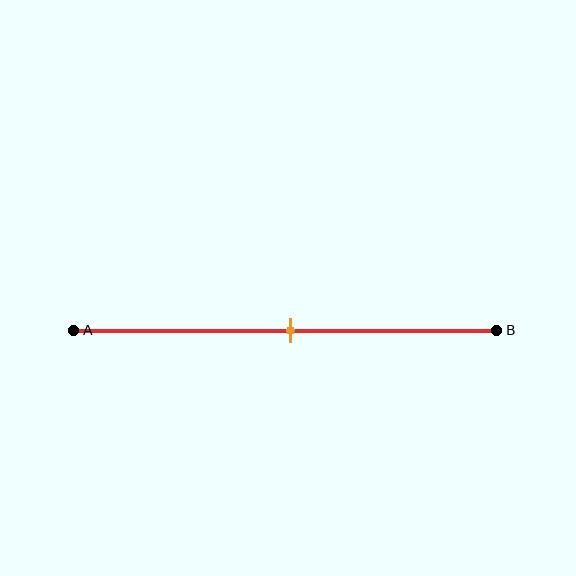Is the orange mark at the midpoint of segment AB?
Yes, the mark is approximately at the midpoint.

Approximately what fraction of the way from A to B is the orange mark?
The orange mark is approximately 50% of the way from A to B.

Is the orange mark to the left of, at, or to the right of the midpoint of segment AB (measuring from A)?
The orange mark is approximately at the midpoint of segment AB.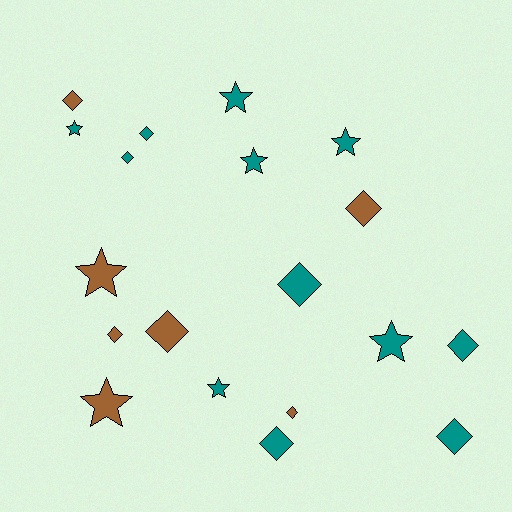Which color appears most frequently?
Teal, with 12 objects.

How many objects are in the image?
There are 19 objects.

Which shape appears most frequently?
Diamond, with 11 objects.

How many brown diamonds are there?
There are 5 brown diamonds.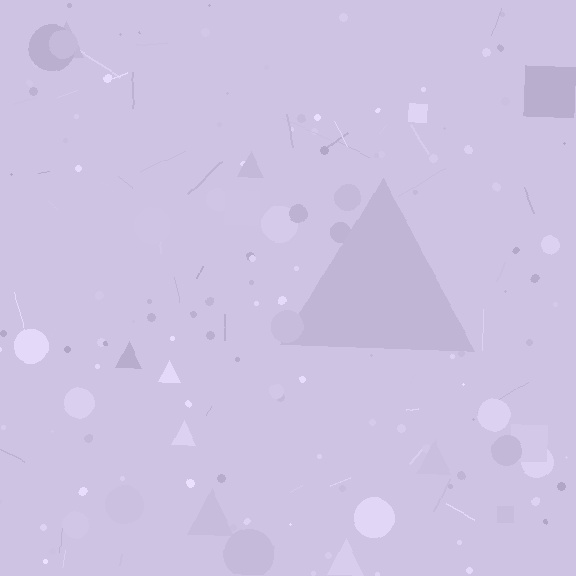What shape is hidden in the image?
A triangle is hidden in the image.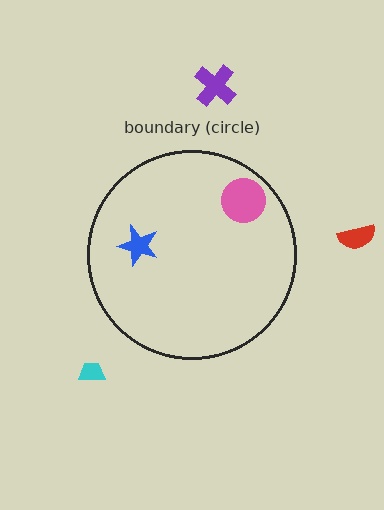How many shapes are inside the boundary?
2 inside, 3 outside.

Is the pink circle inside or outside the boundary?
Inside.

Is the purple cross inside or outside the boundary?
Outside.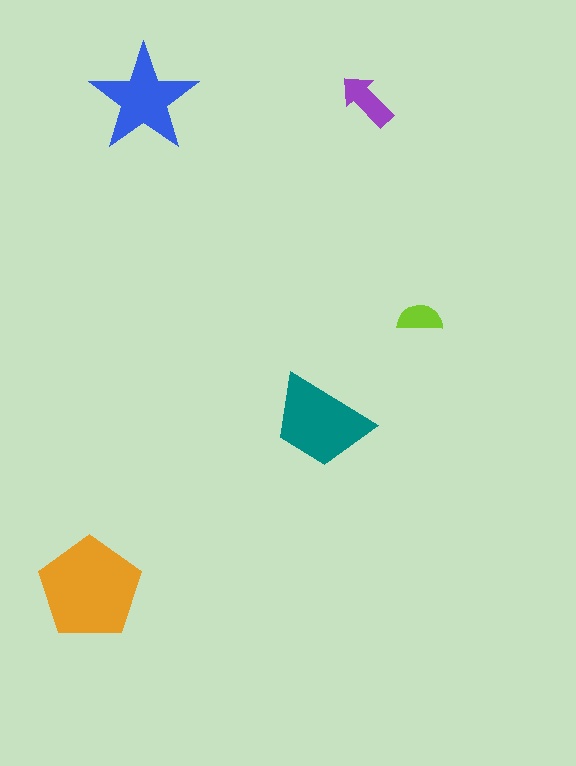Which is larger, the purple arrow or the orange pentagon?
The orange pentagon.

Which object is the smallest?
The lime semicircle.